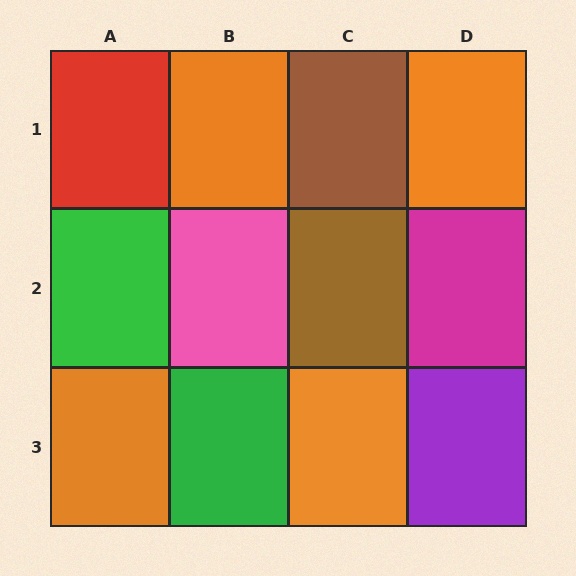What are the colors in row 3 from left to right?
Orange, green, orange, purple.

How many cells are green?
2 cells are green.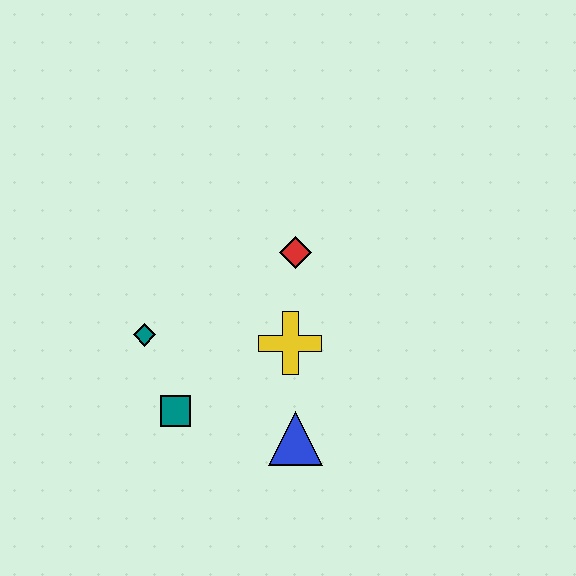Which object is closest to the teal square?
The teal diamond is closest to the teal square.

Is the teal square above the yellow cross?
No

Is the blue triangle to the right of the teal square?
Yes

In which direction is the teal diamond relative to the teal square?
The teal diamond is above the teal square.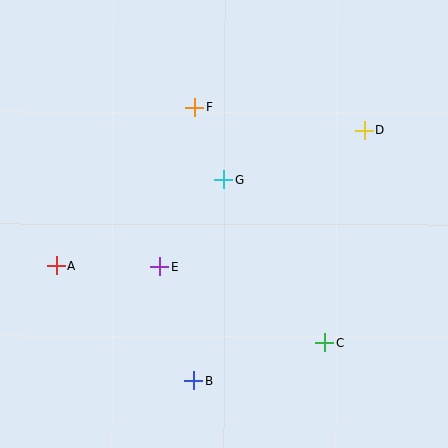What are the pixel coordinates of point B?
Point B is at (193, 381).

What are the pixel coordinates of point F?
Point F is at (195, 107).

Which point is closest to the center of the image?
Point G at (224, 180) is closest to the center.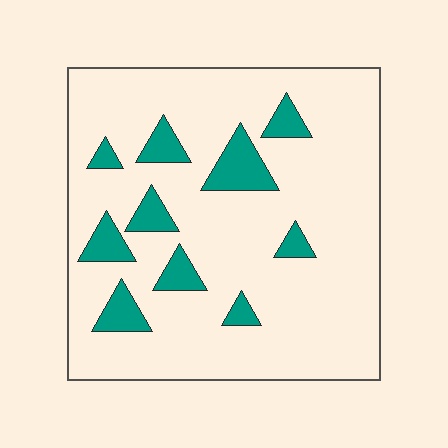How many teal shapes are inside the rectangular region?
10.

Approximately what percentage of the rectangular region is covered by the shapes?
Approximately 15%.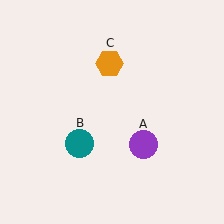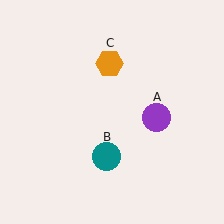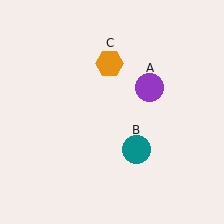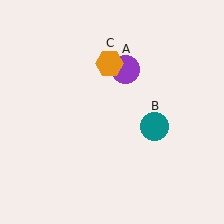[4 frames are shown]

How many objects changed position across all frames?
2 objects changed position: purple circle (object A), teal circle (object B).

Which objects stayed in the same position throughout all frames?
Orange hexagon (object C) remained stationary.